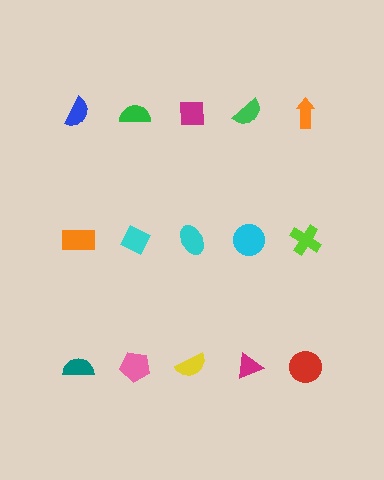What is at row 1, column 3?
A magenta square.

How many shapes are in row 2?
5 shapes.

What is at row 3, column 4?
A magenta triangle.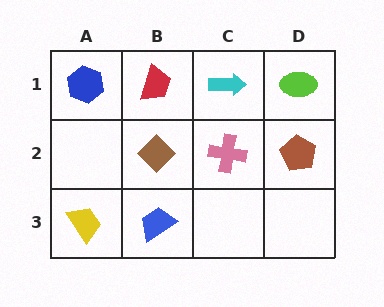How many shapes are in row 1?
4 shapes.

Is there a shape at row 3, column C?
No, that cell is empty.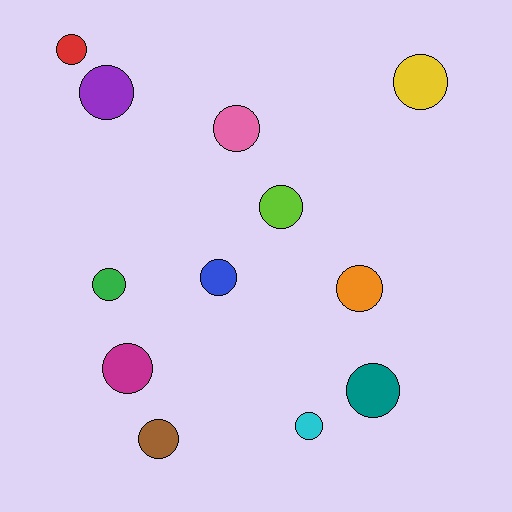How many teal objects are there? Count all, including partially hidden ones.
There is 1 teal object.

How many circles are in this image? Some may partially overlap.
There are 12 circles.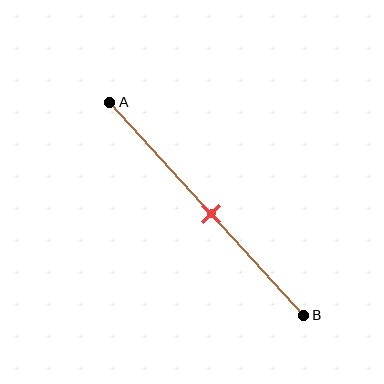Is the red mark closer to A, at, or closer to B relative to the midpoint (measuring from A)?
The red mark is approximately at the midpoint of segment AB.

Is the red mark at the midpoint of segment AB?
Yes, the mark is approximately at the midpoint.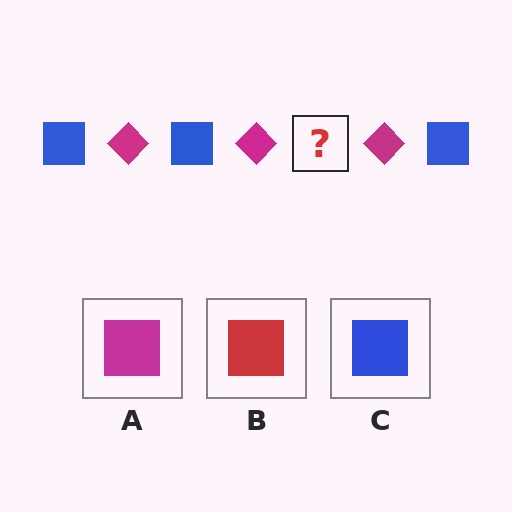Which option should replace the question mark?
Option C.